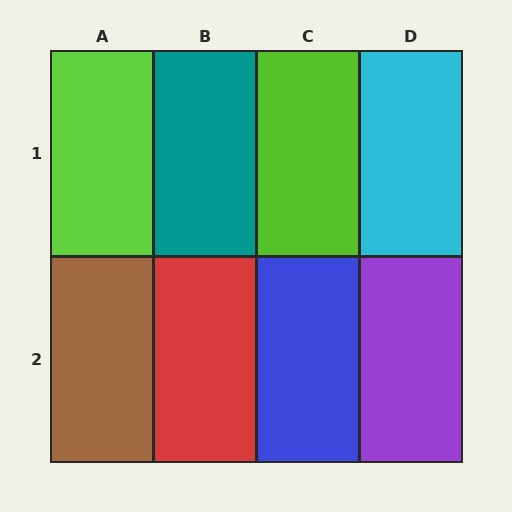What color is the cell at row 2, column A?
Brown.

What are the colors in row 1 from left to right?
Lime, teal, lime, cyan.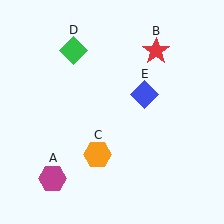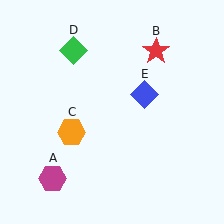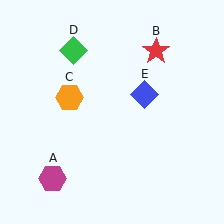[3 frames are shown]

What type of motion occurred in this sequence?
The orange hexagon (object C) rotated clockwise around the center of the scene.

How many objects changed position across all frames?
1 object changed position: orange hexagon (object C).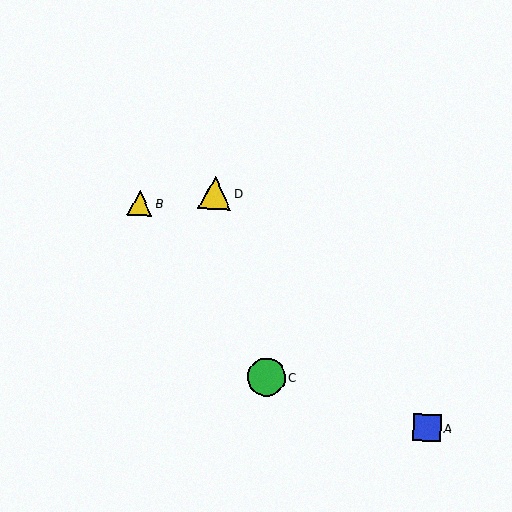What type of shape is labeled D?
Shape D is a yellow triangle.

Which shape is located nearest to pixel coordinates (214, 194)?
The yellow triangle (labeled D) at (215, 193) is nearest to that location.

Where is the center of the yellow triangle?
The center of the yellow triangle is at (140, 203).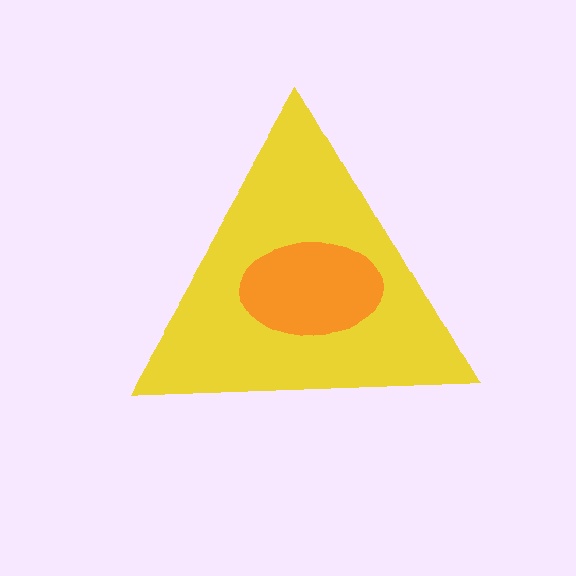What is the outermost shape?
The yellow triangle.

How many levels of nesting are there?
2.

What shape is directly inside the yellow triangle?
The orange ellipse.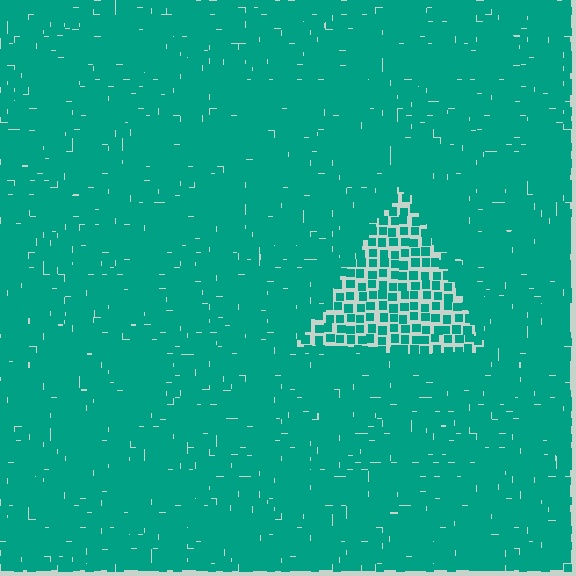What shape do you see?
I see a triangle.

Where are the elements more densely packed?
The elements are more densely packed outside the triangle boundary.